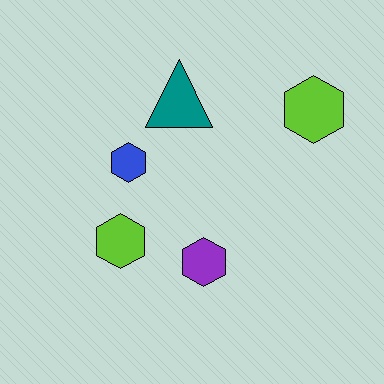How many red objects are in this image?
There are no red objects.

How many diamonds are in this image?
There are no diamonds.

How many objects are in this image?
There are 5 objects.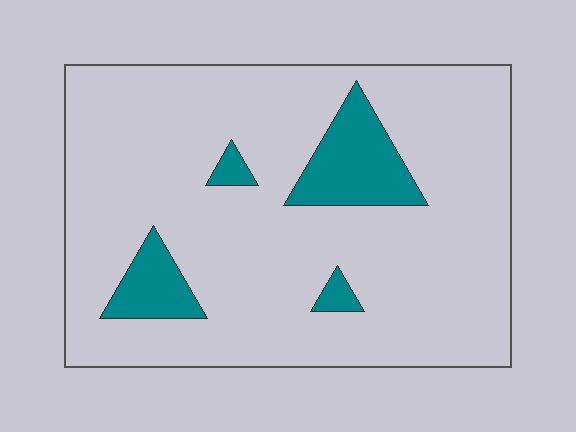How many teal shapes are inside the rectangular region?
4.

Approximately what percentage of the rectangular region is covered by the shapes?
Approximately 15%.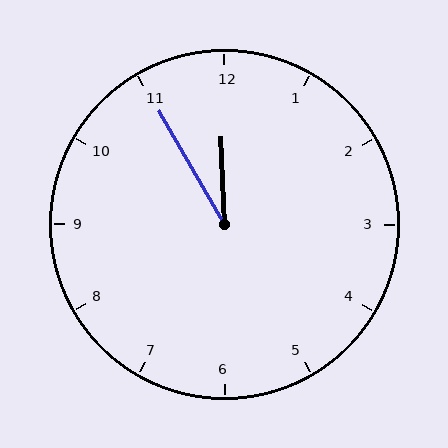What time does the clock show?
11:55.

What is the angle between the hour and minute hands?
Approximately 28 degrees.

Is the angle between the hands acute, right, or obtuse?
It is acute.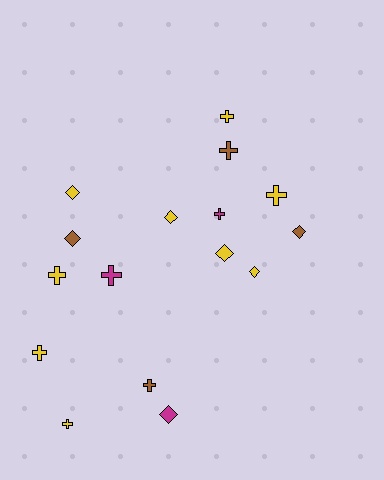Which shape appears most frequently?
Cross, with 9 objects.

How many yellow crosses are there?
There are 5 yellow crosses.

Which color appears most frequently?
Yellow, with 9 objects.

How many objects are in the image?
There are 16 objects.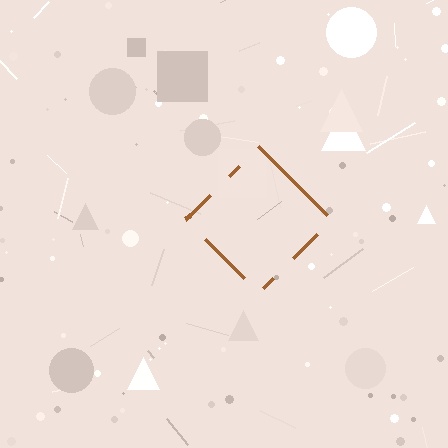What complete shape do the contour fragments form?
The contour fragments form a diamond.